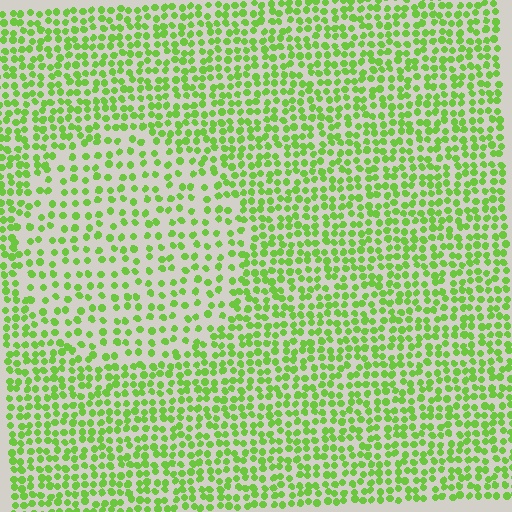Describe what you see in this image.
The image contains small lime elements arranged at two different densities. A circle-shaped region is visible where the elements are less densely packed than the surrounding area.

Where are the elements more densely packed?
The elements are more densely packed outside the circle boundary.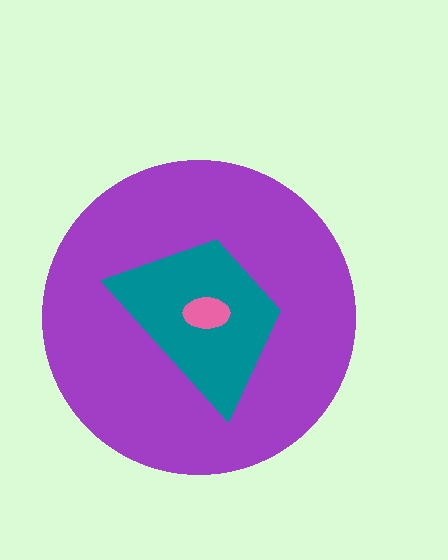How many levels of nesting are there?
3.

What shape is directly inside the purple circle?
The teal trapezoid.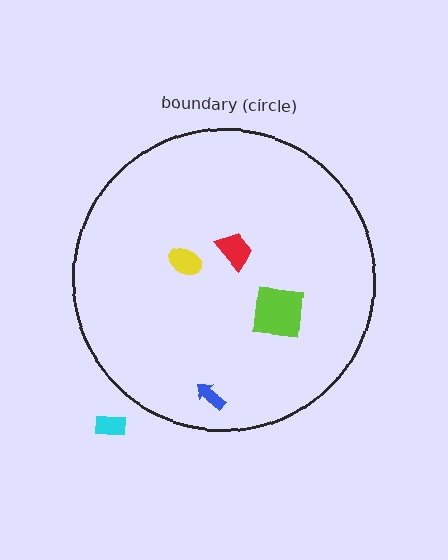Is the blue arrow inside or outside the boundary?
Inside.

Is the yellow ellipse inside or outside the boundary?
Inside.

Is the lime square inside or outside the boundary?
Inside.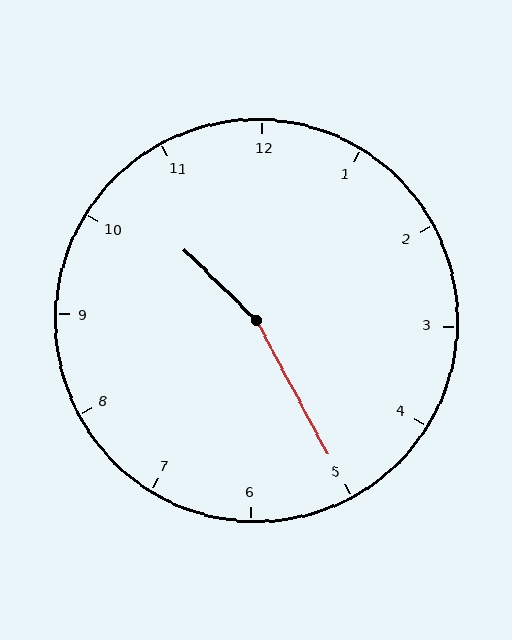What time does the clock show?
10:25.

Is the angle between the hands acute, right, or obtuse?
It is obtuse.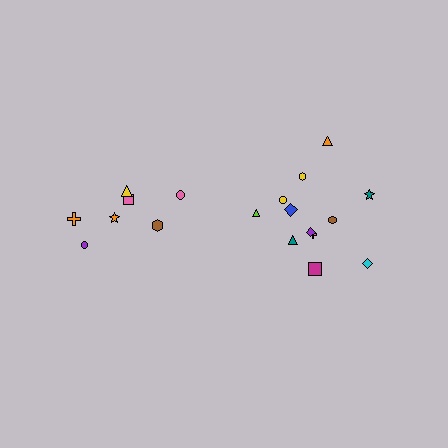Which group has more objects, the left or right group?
The right group.